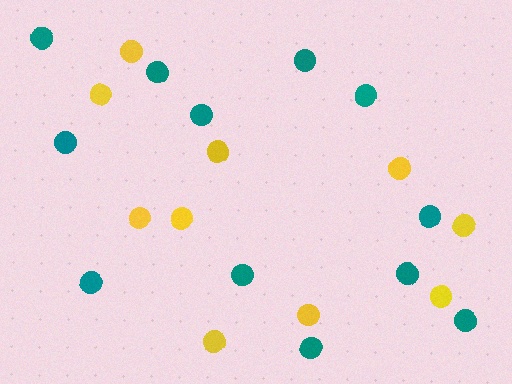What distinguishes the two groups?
There are 2 groups: one group of teal circles (12) and one group of yellow circles (10).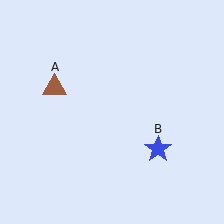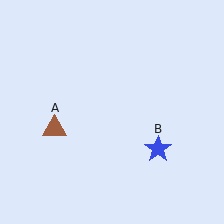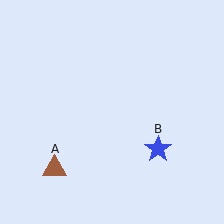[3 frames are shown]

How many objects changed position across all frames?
1 object changed position: brown triangle (object A).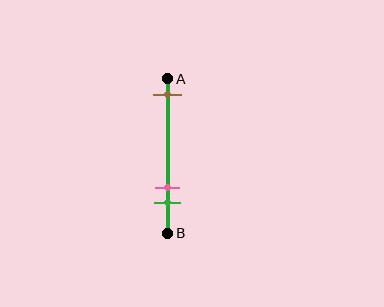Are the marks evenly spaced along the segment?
No, the marks are not evenly spaced.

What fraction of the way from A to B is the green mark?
The green mark is approximately 80% (0.8) of the way from A to B.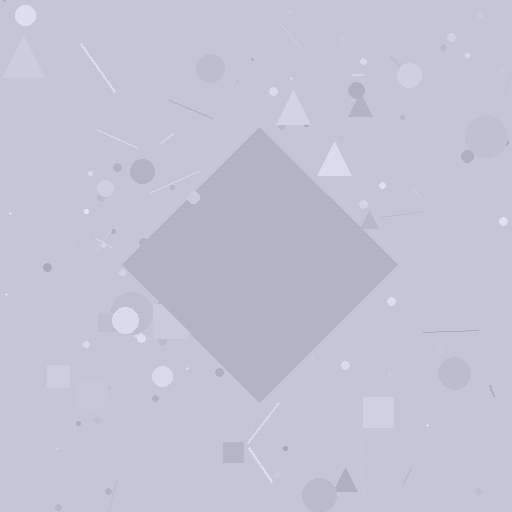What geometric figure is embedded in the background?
A diamond is embedded in the background.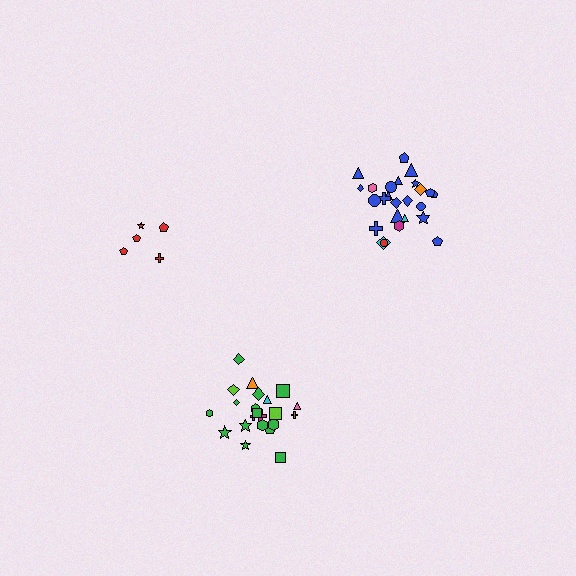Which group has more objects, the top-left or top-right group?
The top-right group.